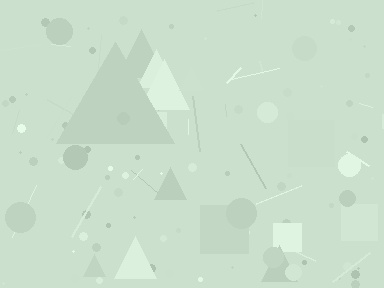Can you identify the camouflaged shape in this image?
The camouflaged shape is a triangle.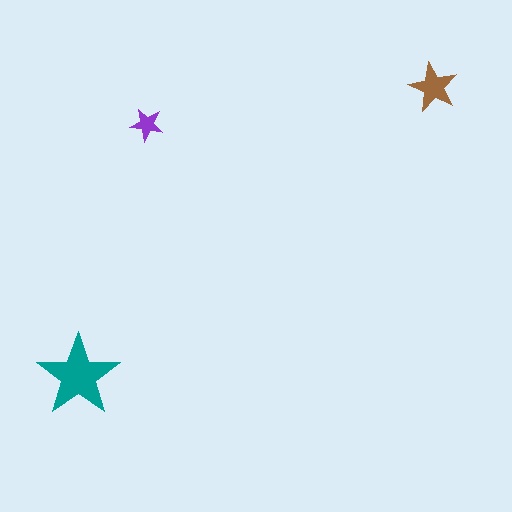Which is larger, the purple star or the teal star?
The teal one.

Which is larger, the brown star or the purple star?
The brown one.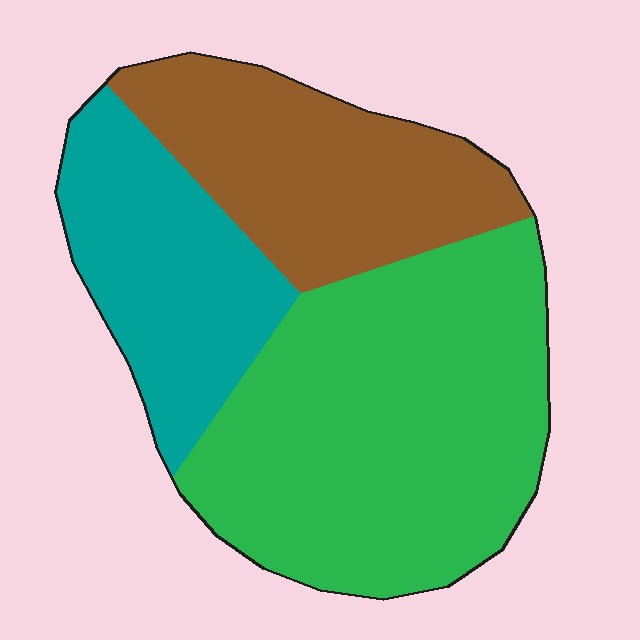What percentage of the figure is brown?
Brown takes up between a quarter and a half of the figure.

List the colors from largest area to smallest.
From largest to smallest: green, brown, teal.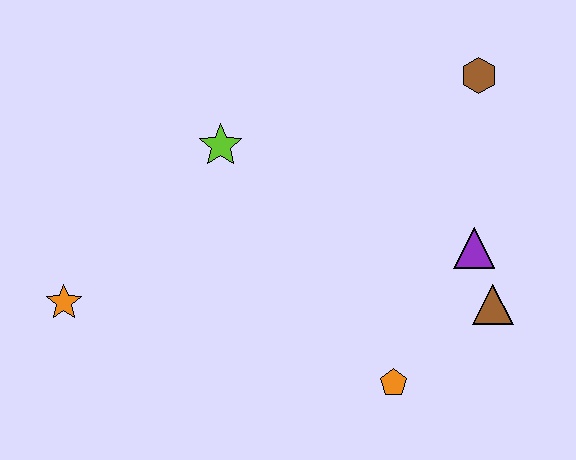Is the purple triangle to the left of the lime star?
No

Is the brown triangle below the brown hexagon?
Yes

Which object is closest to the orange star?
The lime star is closest to the orange star.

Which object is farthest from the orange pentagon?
The orange star is farthest from the orange pentagon.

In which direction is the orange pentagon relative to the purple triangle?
The orange pentagon is below the purple triangle.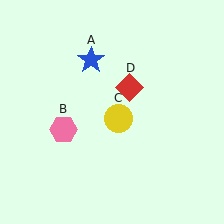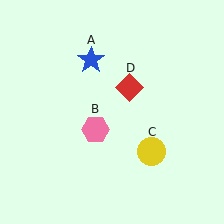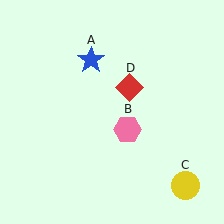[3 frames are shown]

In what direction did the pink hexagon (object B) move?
The pink hexagon (object B) moved right.